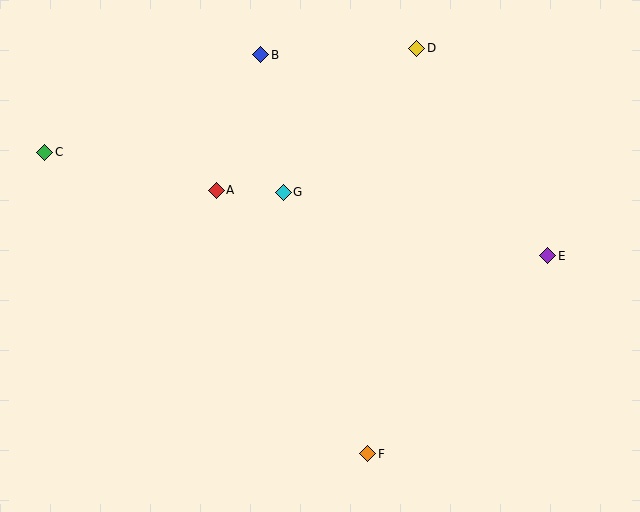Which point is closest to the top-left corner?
Point C is closest to the top-left corner.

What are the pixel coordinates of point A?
Point A is at (216, 190).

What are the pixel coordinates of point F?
Point F is at (368, 454).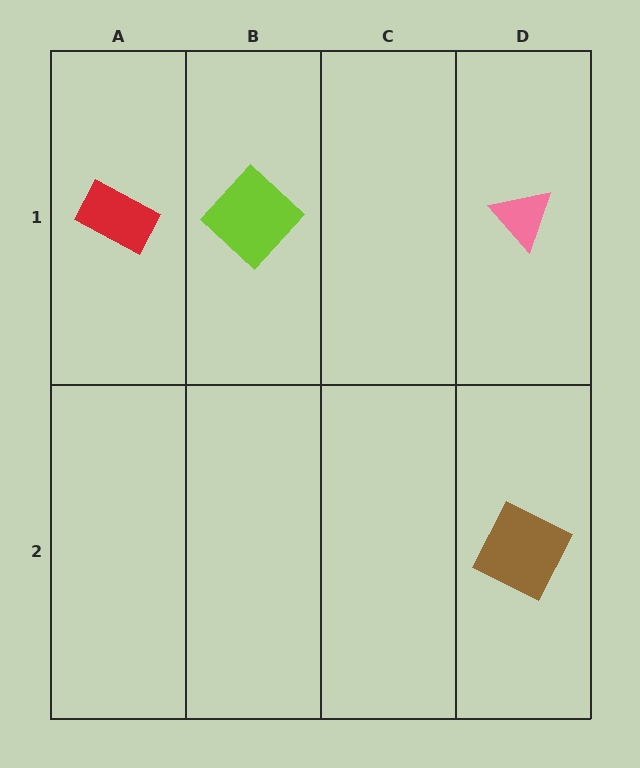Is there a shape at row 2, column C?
No, that cell is empty.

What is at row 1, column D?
A pink triangle.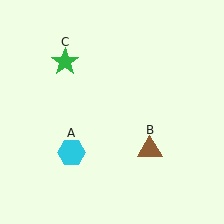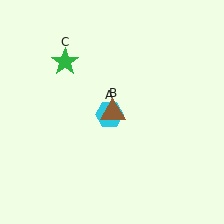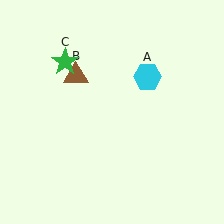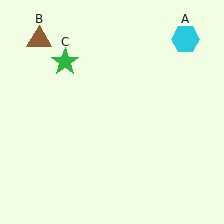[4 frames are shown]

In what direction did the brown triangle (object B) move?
The brown triangle (object B) moved up and to the left.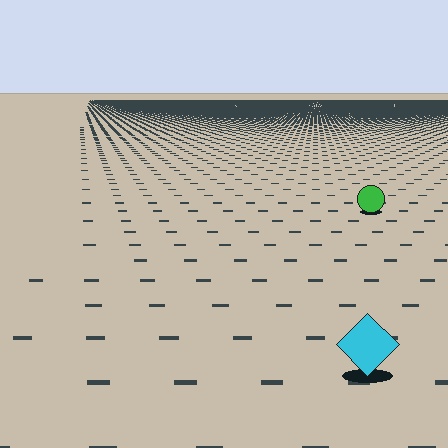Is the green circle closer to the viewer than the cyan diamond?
No. The cyan diamond is closer — you can tell from the texture gradient: the ground texture is coarser near it.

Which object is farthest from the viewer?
The green circle is farthest from the viewer. It appears smaller and the ground texture around it is denser.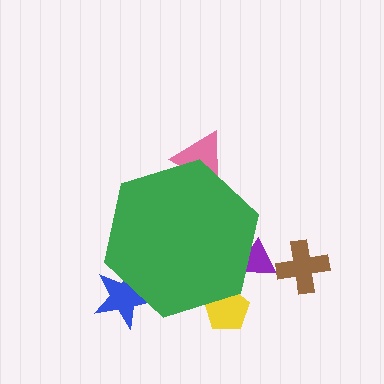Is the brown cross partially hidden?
No, the brown cross is fully visible.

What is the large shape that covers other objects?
A green hexagon.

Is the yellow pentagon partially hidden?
Yes, the yellow pentagon is partially hidden behind the green hexagon.